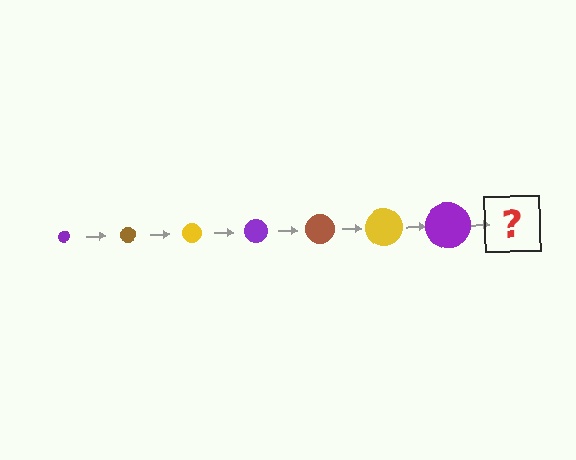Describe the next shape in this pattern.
It should be a brown circle, larger than the previous one.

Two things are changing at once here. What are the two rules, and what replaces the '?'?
The two rules are that the circle grows larger each step and the color cycles through purple, brown, and yellow. The '?' should be a brown circle, larger than the previous one.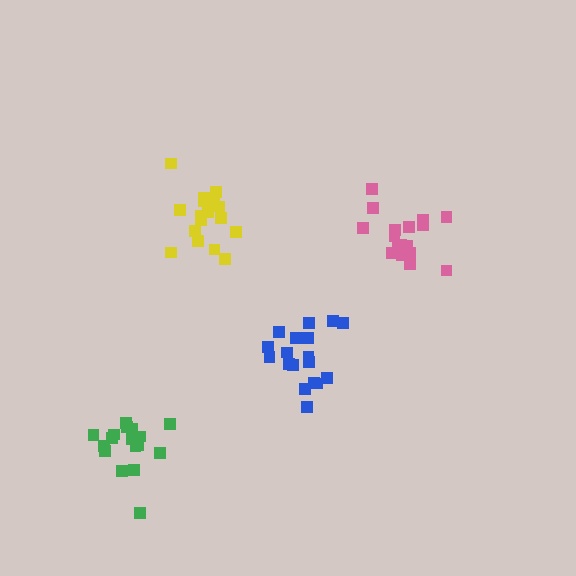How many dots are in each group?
Group 1: 18 dots, Group 2: 17 dots, Group 3: 18 dots, Group 4: 17 dots (70 total).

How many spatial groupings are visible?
There are 4 spatial groupings.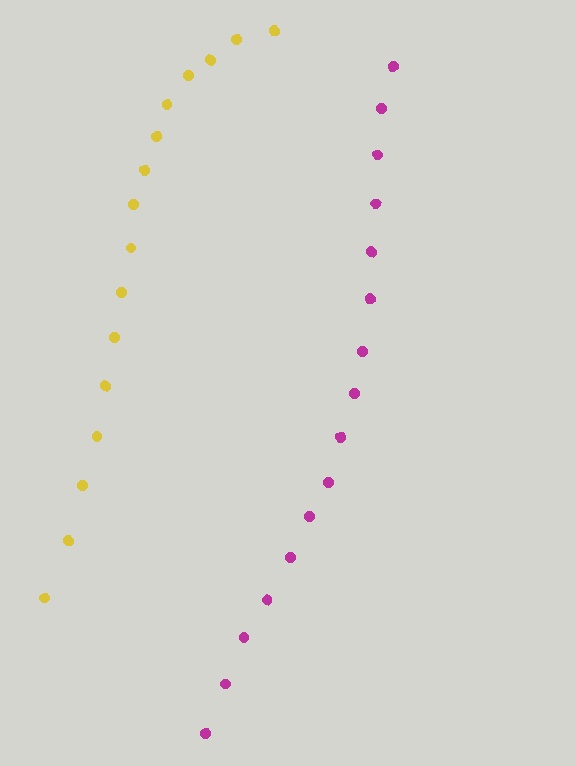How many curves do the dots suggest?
There are 2 distinct paths.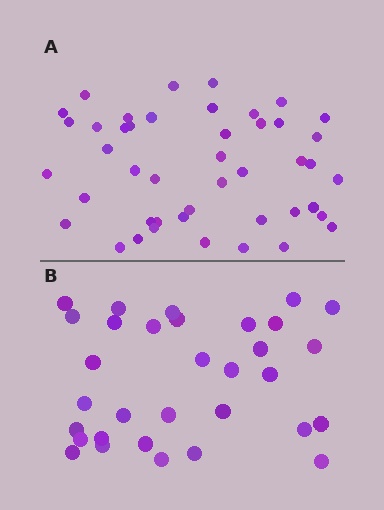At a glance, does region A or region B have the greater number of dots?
Region A (the top region) has more dots.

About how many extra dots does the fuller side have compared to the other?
Region A has approximately 15 more dots than region B.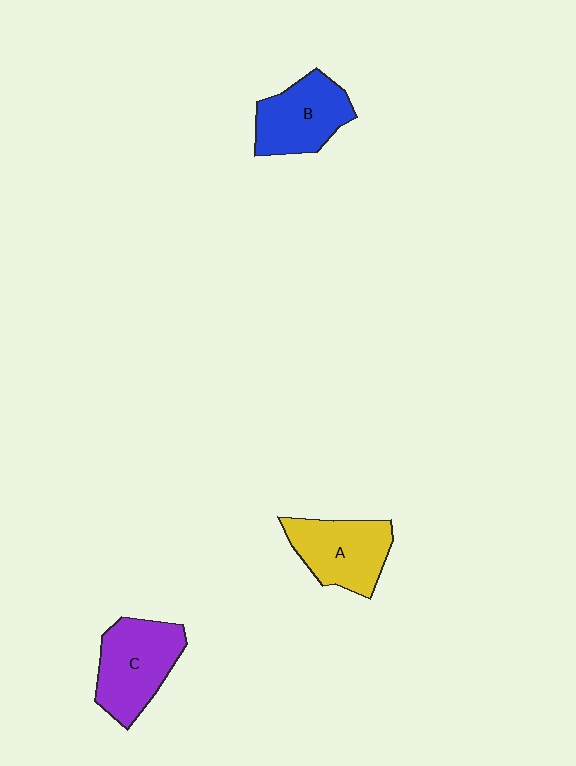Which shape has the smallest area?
Shape B (blue).